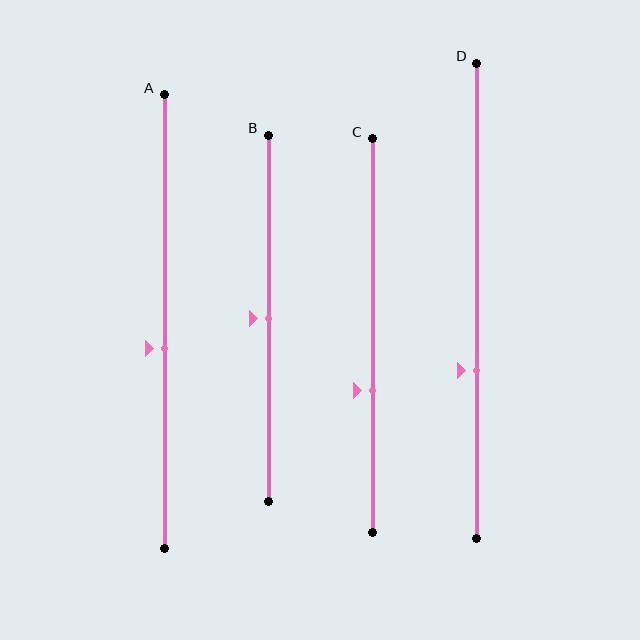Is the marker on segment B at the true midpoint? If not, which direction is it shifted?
Yes, the marker on segment B is at the true midpoint.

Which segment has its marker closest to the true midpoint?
Segment B has its marker closest to the true midpoint.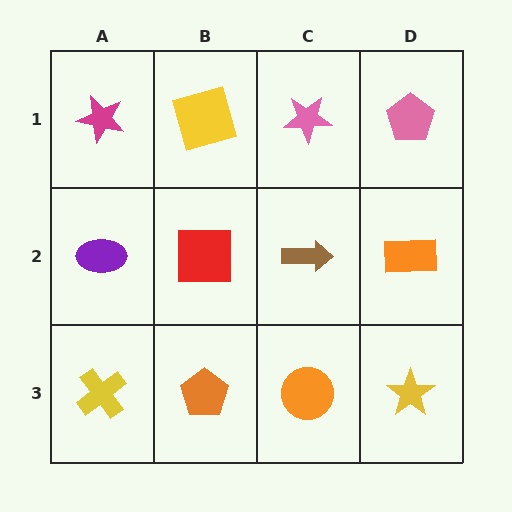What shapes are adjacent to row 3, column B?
A red square (row 2, column B), a yellow cross (row 3, column A), an orange circle (row 3, column C).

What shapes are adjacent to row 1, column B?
A red square (row 2, column B), a magenta star (row 1, column A), a pink star (row 1, column C).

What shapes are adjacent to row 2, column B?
A yellow square (row 1, column B), an orange pentagon (row 3, column B), a purple ellipse (row 2, column A), a brown arrow (row 2, column C).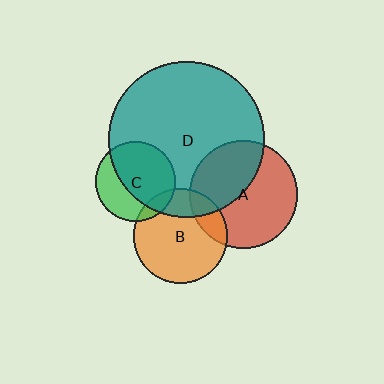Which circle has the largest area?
Circle D (teal).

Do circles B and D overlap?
Yes.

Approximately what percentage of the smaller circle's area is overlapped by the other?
Approximately 20%.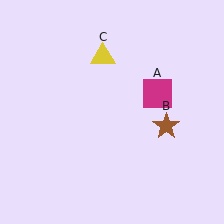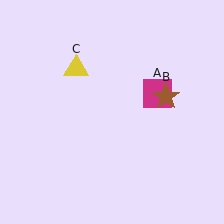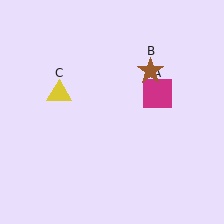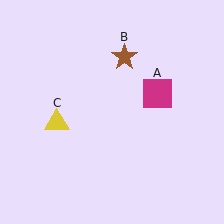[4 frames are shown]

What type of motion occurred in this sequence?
The brown star (object B), yellow triangle (object C) rotated counterclockwise around the center of the scene.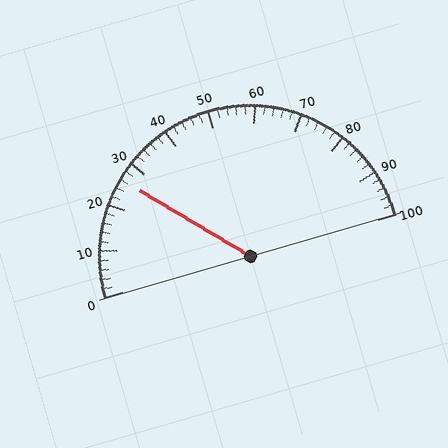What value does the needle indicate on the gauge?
The needle indicates approximately 26.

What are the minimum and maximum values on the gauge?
The gauge ranges from 0 to 100.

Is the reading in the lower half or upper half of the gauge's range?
The reading is in the lower half of the range (0 to 100).